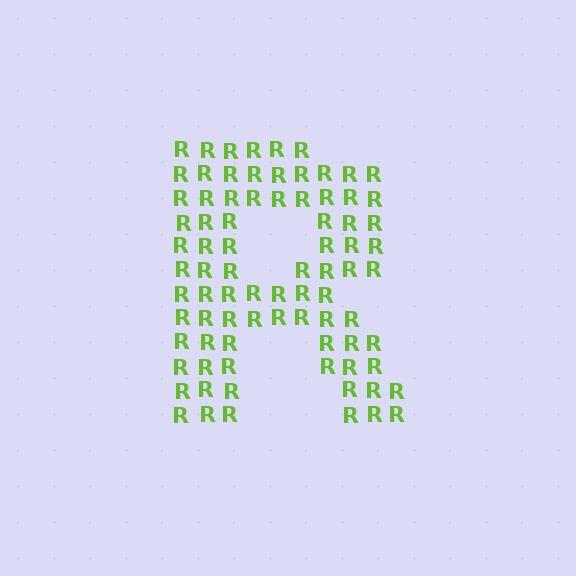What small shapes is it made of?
It is made of small letter R's.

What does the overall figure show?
The overall figure shows the letter R.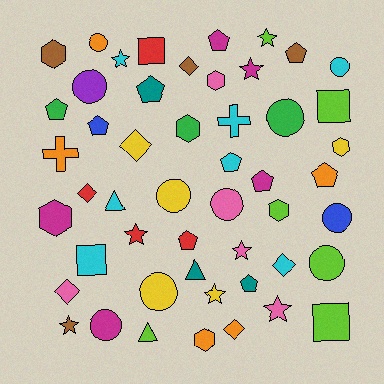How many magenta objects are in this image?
There are 5 magenta objects.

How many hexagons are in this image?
There are 7 hexagons.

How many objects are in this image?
There are 50 objects.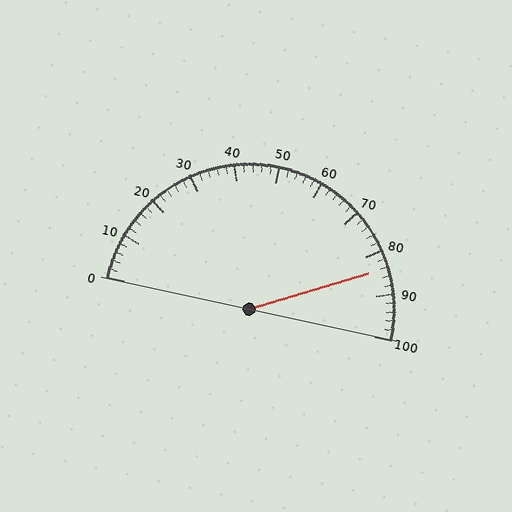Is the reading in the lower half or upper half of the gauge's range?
The reading is in the upper half of the range (0 to 100).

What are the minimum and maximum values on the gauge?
The gauge ranges from 0 to 100.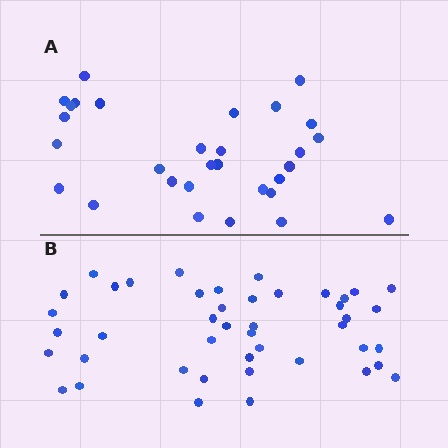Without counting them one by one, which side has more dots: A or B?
Region B (the bottom region) has more dots.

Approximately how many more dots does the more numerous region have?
Region B has approximately 15 more dots than region A.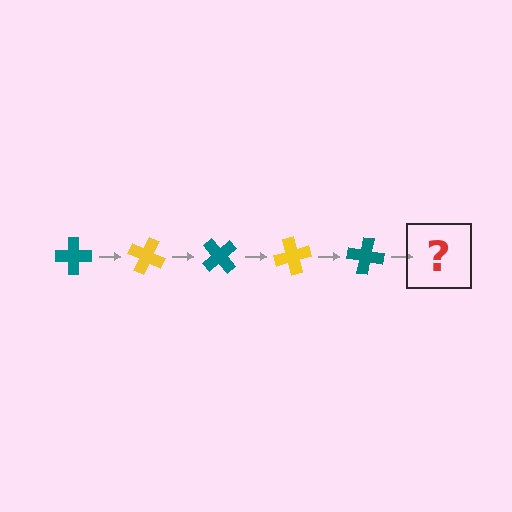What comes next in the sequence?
The next element should be a yellow cross, rotated 125 degrees from the start.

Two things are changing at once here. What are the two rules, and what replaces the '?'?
The two rules are that it rotates 25 degrees each step and the color cycles through teal and yellow. The '?' should be a yellow cross, rotated 125 degrees from the start.